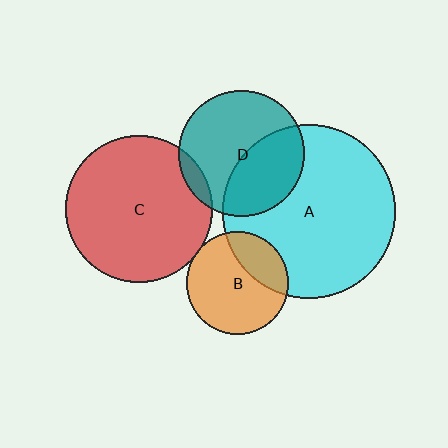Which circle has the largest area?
Circle A (cyan).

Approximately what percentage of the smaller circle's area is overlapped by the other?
Approximately 10%.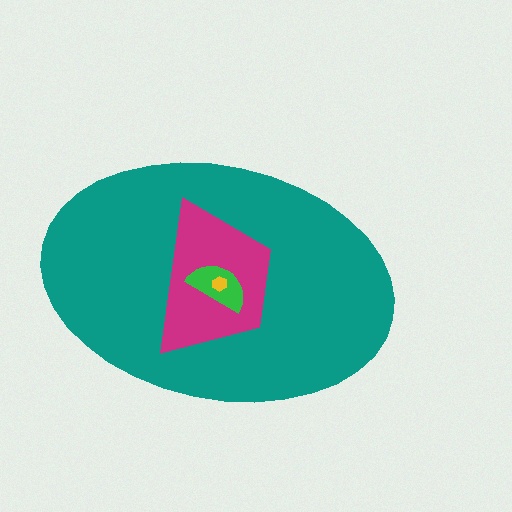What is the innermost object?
The yellow hexagon.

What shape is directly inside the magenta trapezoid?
The green semicircle.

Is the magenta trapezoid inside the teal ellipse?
Yes.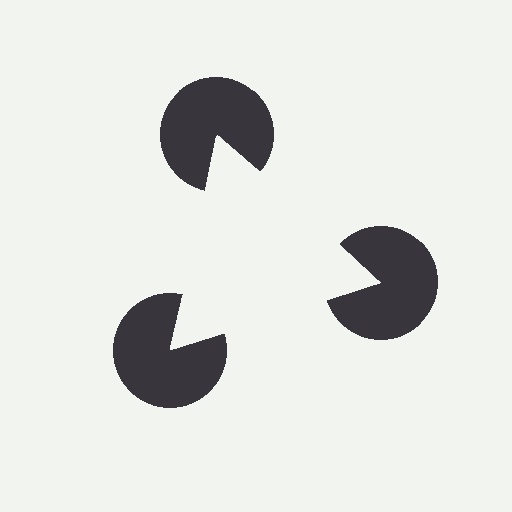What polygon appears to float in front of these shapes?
An illusory triangle — its edges are inferred from the aligned wedge cuts in the pac-man discs, not physically drawn.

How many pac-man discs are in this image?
There are 3 — one at each vertex of the illusory triangle.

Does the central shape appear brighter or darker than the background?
It typically appears slightly brighter than the background, even though no actual brightness change is drawn.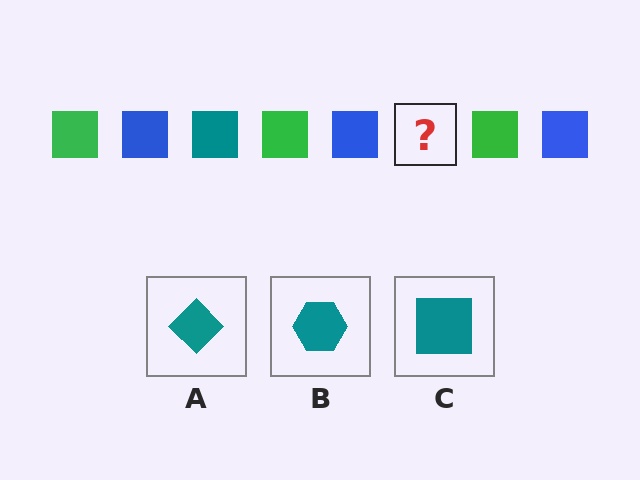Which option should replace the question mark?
Option C.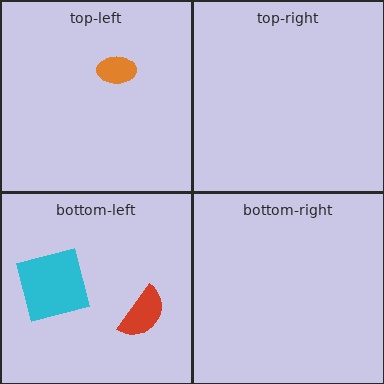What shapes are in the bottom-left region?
The cyan square, the red semicircle.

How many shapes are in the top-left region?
1.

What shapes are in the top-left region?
The orange ellipse.